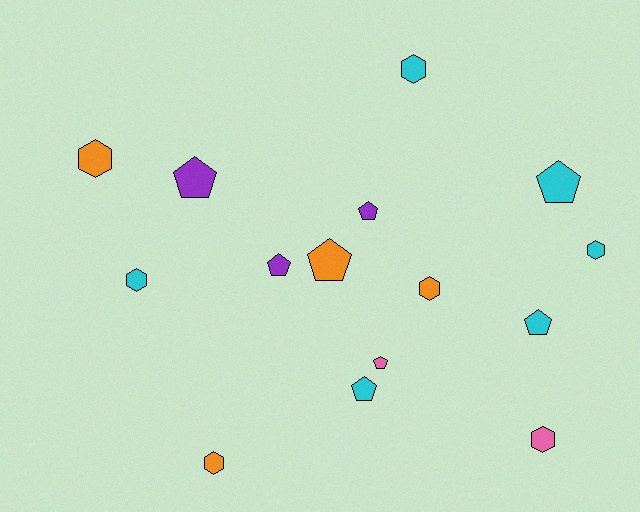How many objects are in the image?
There are 15 objects.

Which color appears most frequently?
Cyan, with 6 objects.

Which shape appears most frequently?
Pentagon, with 8 objects.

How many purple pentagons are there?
There are 3 purple pentagons.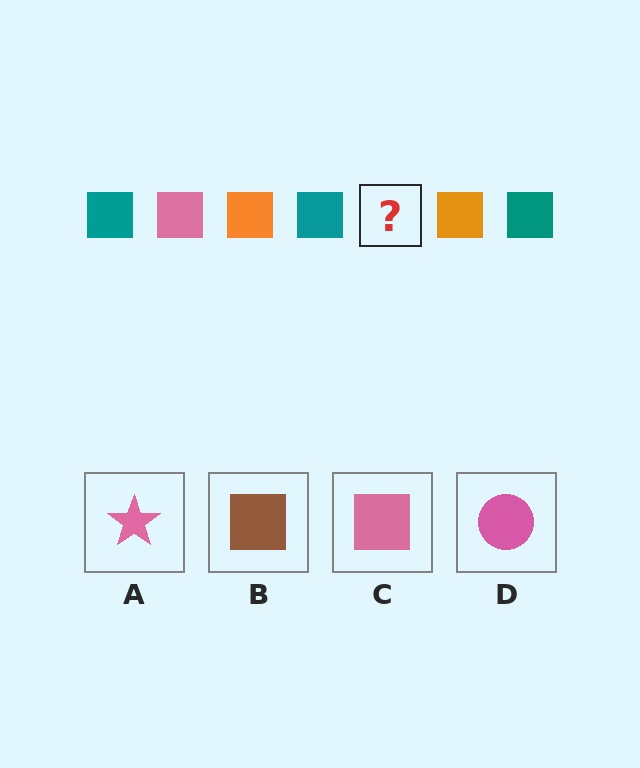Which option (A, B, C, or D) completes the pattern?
C.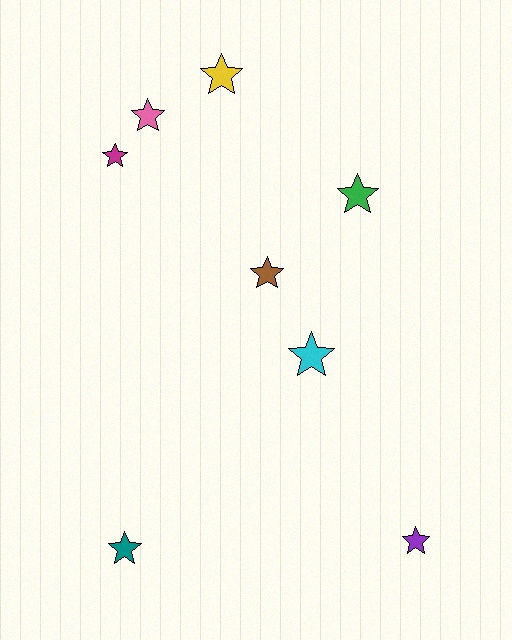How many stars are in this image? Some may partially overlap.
There are 8 stars.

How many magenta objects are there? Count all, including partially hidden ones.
There is 1 magenta object.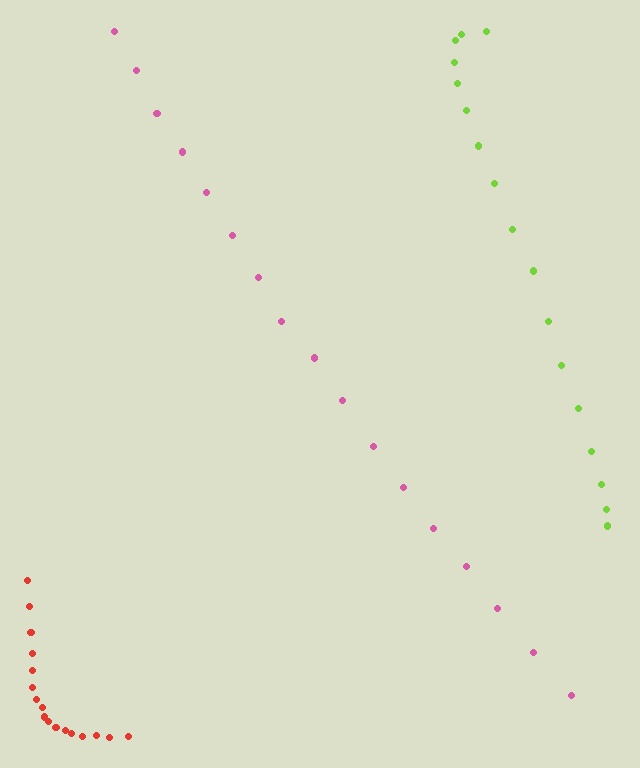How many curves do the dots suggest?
There are 3 distinct paths.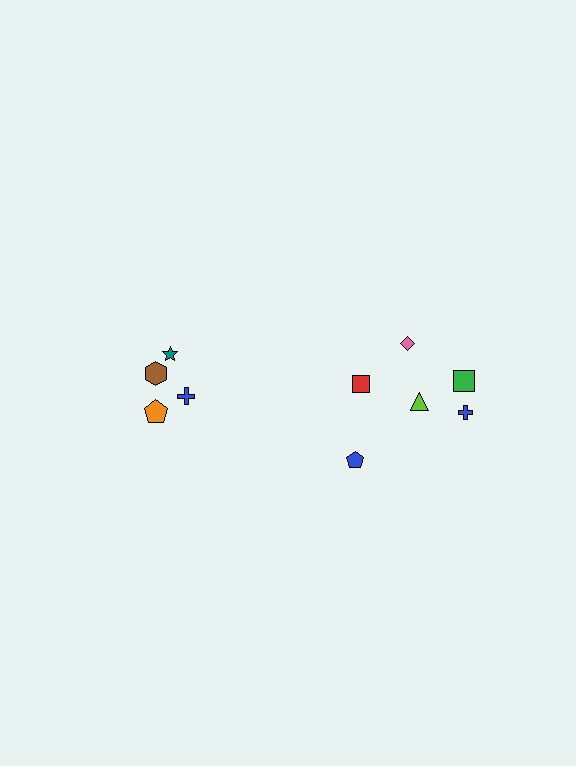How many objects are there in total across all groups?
There are 10 objects.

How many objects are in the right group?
There are 6 objects.